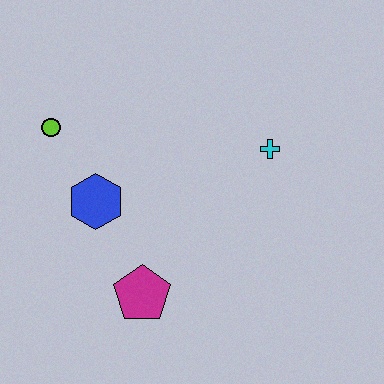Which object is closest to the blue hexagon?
The lime circle is closest to the blue hexagon.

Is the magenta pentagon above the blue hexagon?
No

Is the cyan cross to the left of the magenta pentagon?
No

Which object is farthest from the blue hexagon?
The cyan cross is farthest from the blue hexagon.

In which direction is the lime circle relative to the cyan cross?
The lime circle is to the left of the cyan cross.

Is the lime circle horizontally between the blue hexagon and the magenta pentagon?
No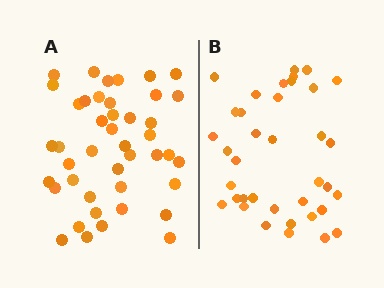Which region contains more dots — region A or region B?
Region A (the left region) has more dots.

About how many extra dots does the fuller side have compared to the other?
Region A has about 6 more dots than region B.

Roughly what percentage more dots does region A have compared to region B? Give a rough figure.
About 15% more.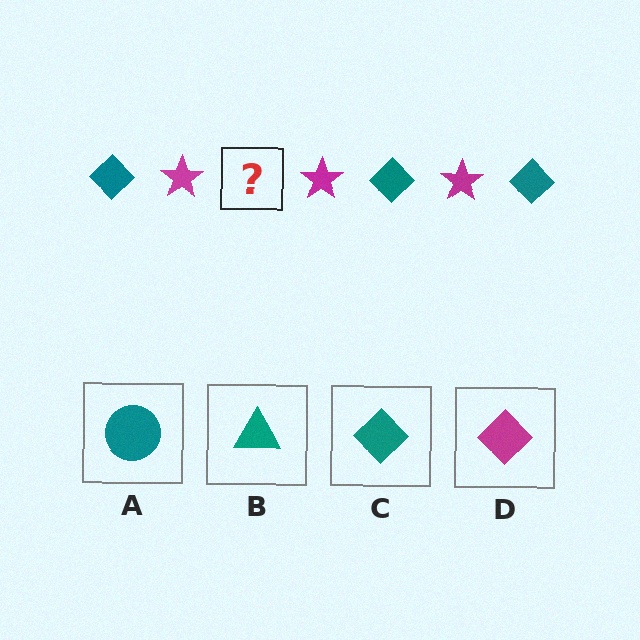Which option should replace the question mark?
Option C.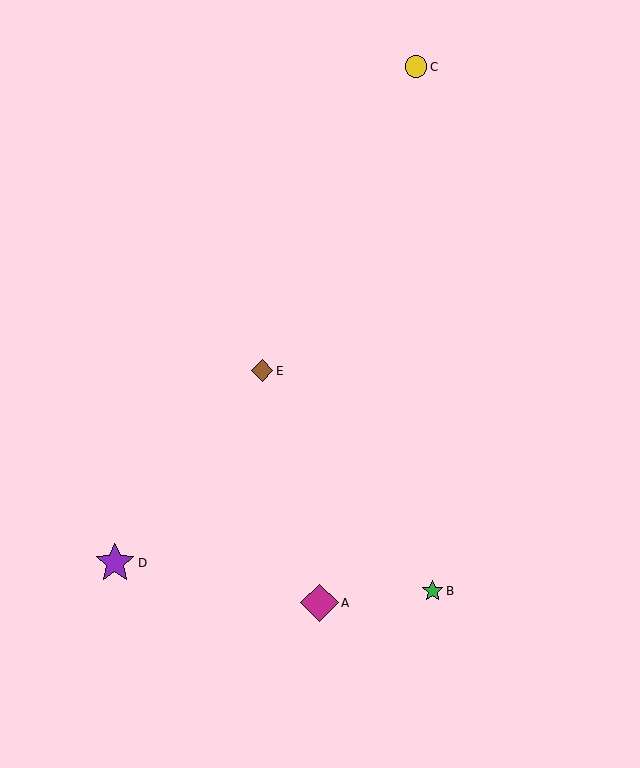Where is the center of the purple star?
The center of the purple star is at (115, 563).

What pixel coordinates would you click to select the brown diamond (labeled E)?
Click at (262, 371) to select the brown diamond E.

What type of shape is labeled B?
Shape B is a green star.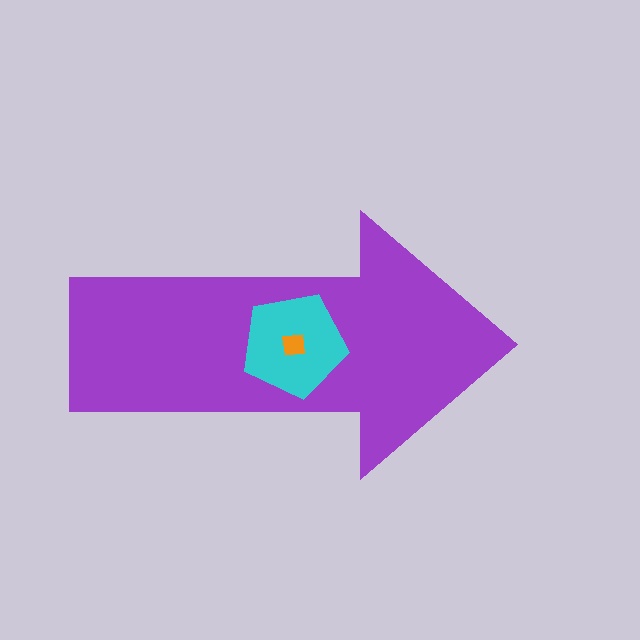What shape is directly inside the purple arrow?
The cyan pentagon.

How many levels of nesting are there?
3.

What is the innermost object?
The orange square.